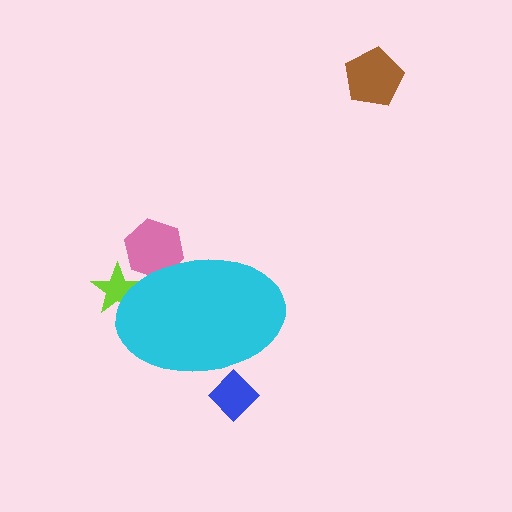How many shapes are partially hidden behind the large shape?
3 shapes are partially hidden.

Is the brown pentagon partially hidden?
No, the brown pentagon is fully visible.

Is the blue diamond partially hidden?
Yes, the blue diamond is partially hidden behind the cyan ellipse.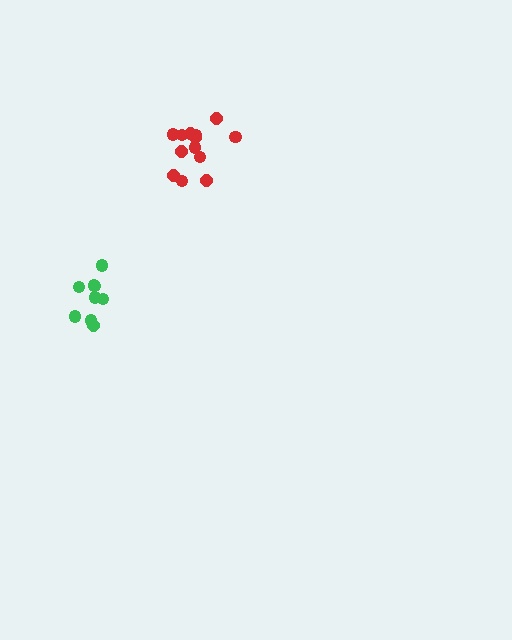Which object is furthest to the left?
The green cluster is leftmost.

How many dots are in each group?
Group 1: 9 dots, Group 2: 13 dots (22 total).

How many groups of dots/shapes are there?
There are 2 groups.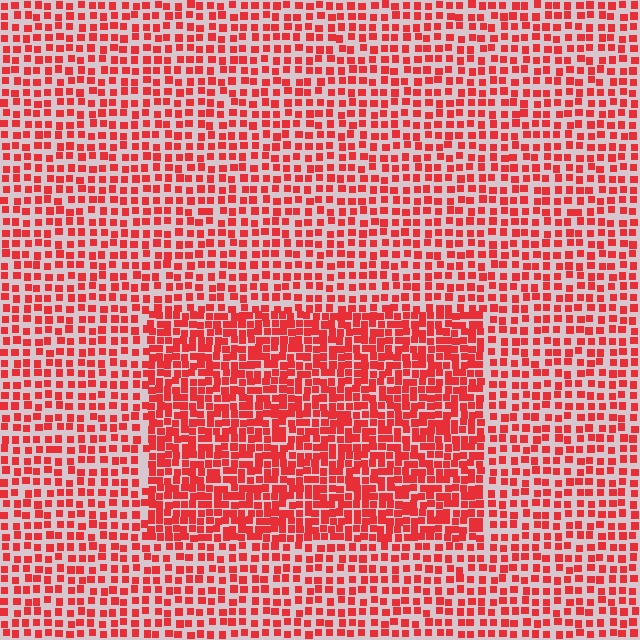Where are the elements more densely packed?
The elements are more densely packed inside the rectangle boundary.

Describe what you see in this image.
The image contains small red elements arranged at two different densities. A rectangle-shaped region is visible where the elements are more densely packed than the surrounding area.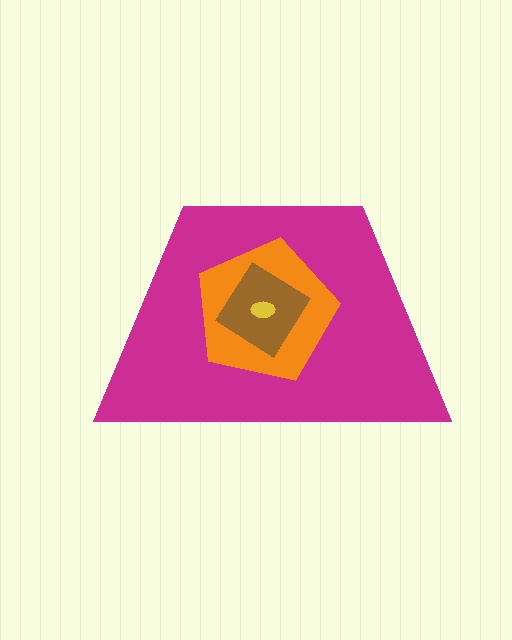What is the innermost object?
The yellow ellipse.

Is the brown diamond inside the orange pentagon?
Yes.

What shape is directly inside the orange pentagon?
The brown diamond.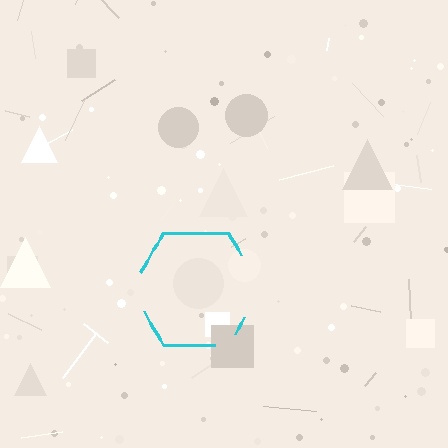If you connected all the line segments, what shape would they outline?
They would outline a hexagon.